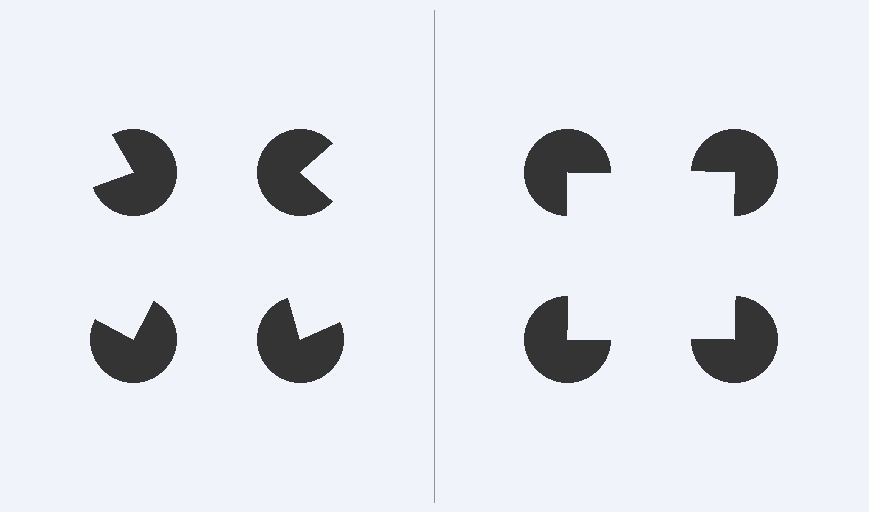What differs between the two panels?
The pac-man discs are positioned identically on both sides; only the wedge orientations differ. On the right they align to a square; on the left they are misaligned.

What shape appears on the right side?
An illusory square.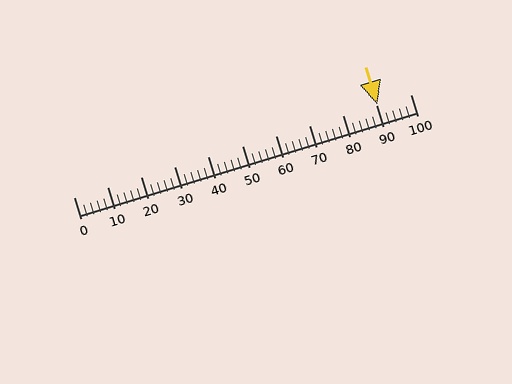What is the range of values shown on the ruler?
The ruler shows values from 0 to 100.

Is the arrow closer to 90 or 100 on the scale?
The arrow is closer to 90.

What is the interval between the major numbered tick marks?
The major tick marks are spaced 10 units apart.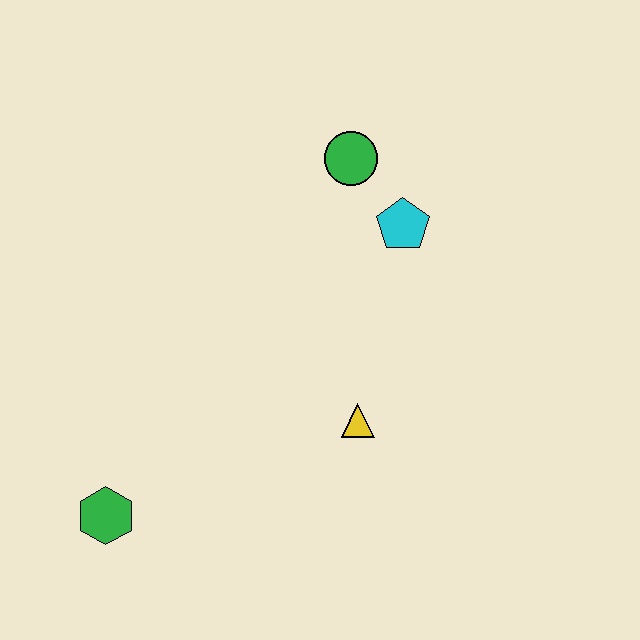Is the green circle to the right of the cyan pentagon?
No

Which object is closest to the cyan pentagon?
The green circle is closest to the cyan pentagon.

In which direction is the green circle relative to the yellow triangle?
The green circle is above the yellow triangle.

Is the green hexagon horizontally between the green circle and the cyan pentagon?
No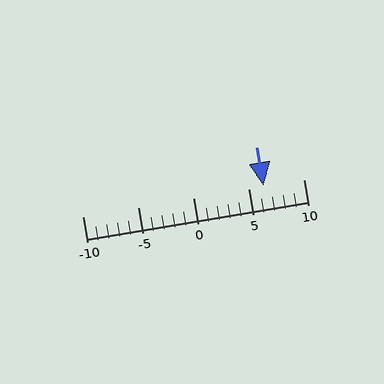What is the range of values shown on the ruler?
The ruler shows values from -10 to 10.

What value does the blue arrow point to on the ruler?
The blue arrow points to approximately 6.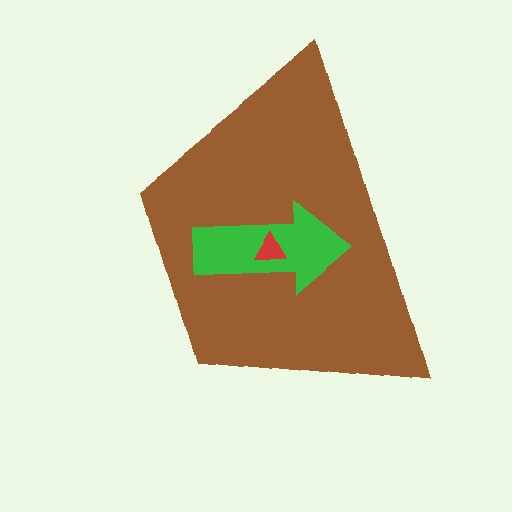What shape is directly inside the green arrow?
The red triangle.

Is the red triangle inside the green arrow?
Yes.